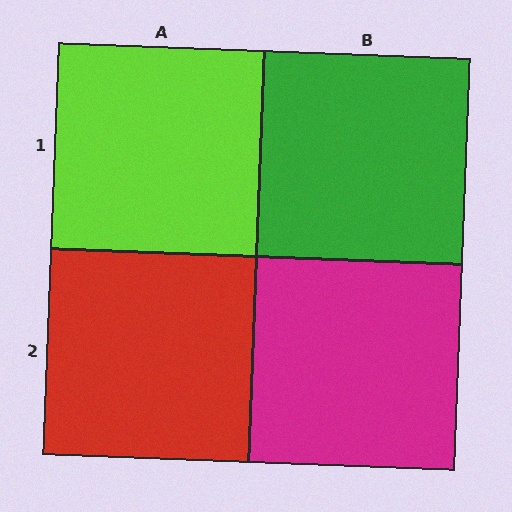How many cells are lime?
1 cell is lime.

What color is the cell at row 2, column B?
Magenta.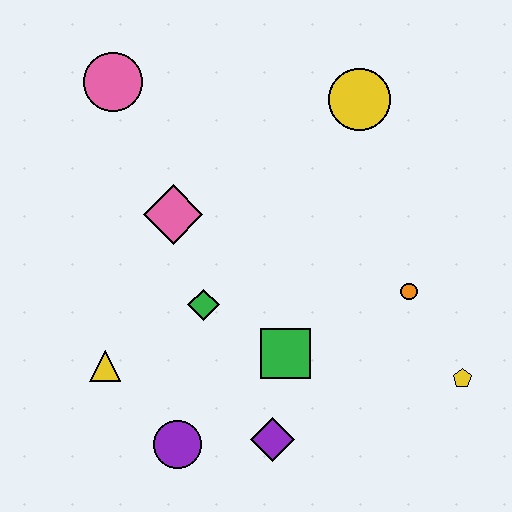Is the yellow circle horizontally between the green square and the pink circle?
No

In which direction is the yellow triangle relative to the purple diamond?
The yellow triangle is to the left of the purple diamond.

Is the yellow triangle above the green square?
No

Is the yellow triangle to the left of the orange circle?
Yes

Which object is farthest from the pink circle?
The yellow pentagon is farthest from the pink circle.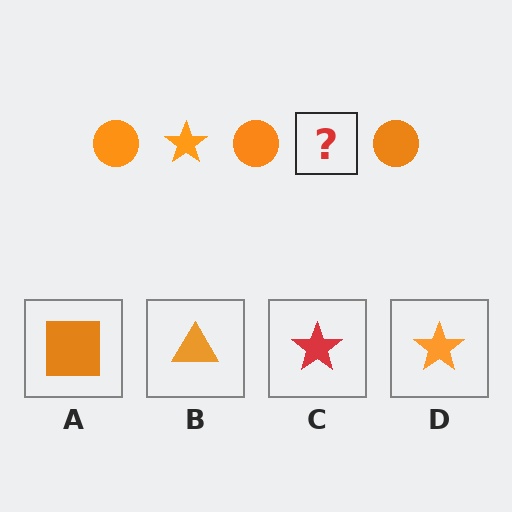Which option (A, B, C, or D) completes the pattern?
D.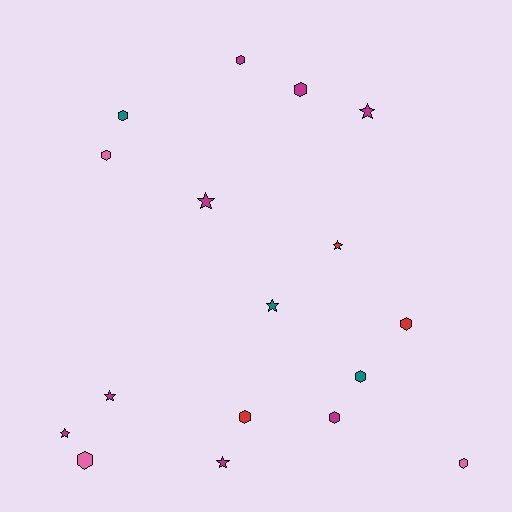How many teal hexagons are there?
There are 2 teal hexagons.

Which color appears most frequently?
Magenta, with 8 objects.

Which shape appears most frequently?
Hexagon, with 10 objects.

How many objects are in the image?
There are 17 objects.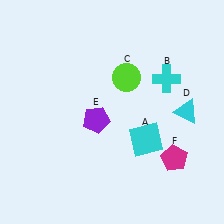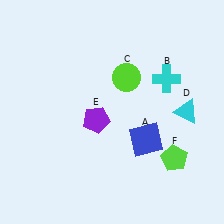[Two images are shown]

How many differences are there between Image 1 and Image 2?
There are 2 differences between the two images.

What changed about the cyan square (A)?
In Image 1, A is cyan. In Image 2, it changed to blue.